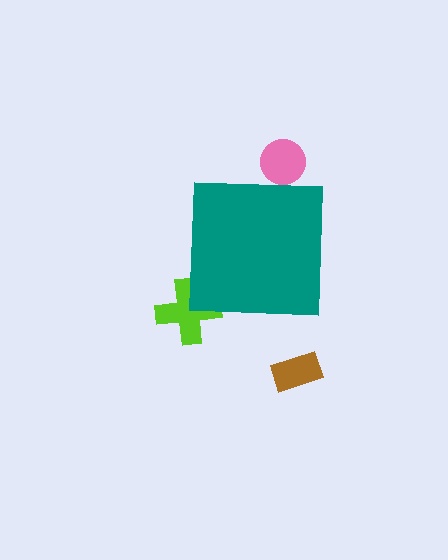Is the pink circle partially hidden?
Yes, the pink circle is partially hidden behind the teal square.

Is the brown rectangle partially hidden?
No, the brown rectangle is fully visible.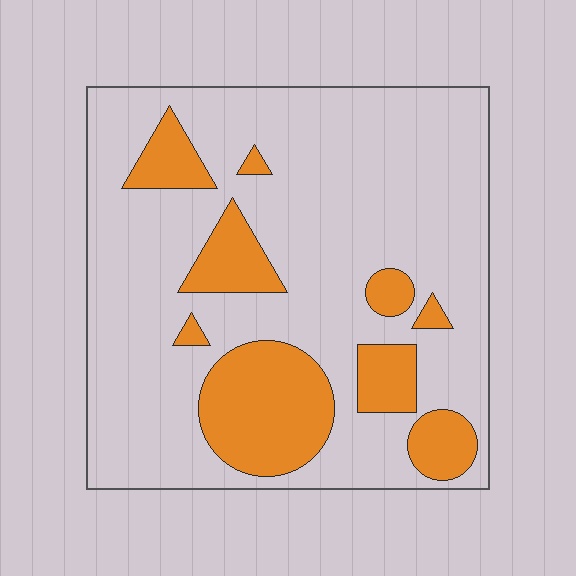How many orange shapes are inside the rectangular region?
9.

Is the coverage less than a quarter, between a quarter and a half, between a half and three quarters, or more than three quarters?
Less than a quarter.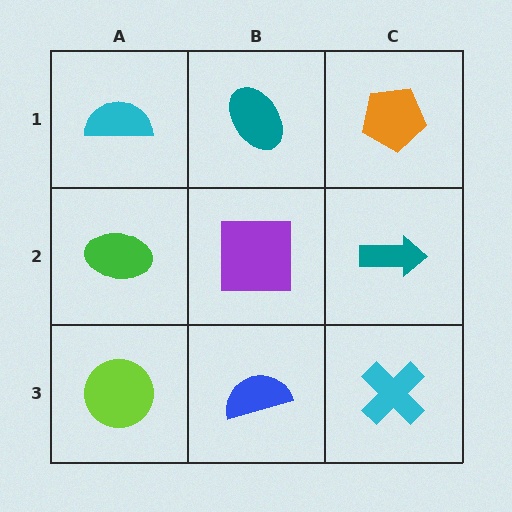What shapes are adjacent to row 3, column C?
A teal arrow (row 2, column C), a blue semicircle (row 3, column B).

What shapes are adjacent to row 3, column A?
A green ellipse (row 2, column A), a blue semicircle (row 3, column B).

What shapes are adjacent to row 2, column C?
An orange pentagon (row 1, column C), a cyan cross (row 3, column C), a purple square (row 2, column B).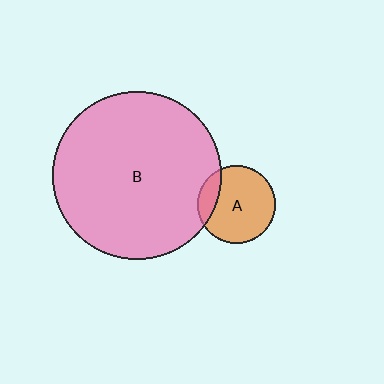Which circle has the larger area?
Circle B (pink).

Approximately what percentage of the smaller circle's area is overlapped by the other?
Approximately 15%.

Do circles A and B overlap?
Yes.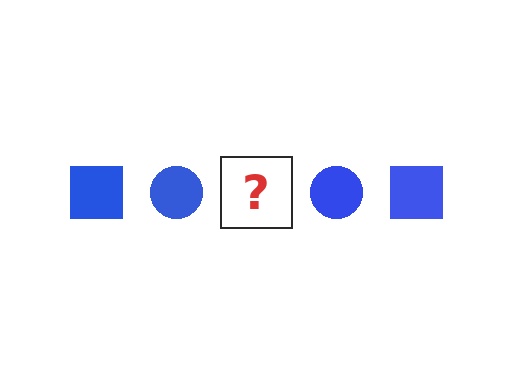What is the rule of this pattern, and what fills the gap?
The rule is that the pattern cycles through square, circle shapes in blue. The gap should be filled with a blue square.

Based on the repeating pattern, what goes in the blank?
The blank should be a blue square.